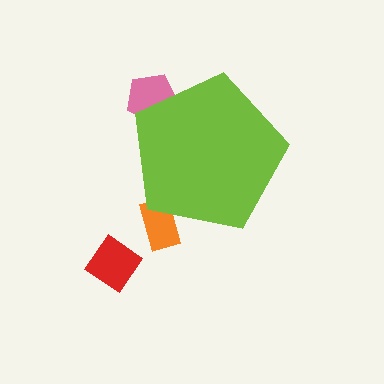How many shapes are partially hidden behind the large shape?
2 shapes are partially hidden.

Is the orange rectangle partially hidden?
Yes, the orange rectangle is partially hidden behind the lime pentagon.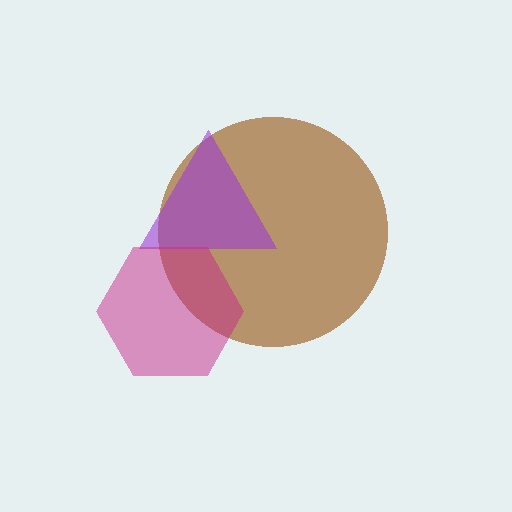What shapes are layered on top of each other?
The layered shapes are: a brown circle, a purple triangle, a magenta hexagon.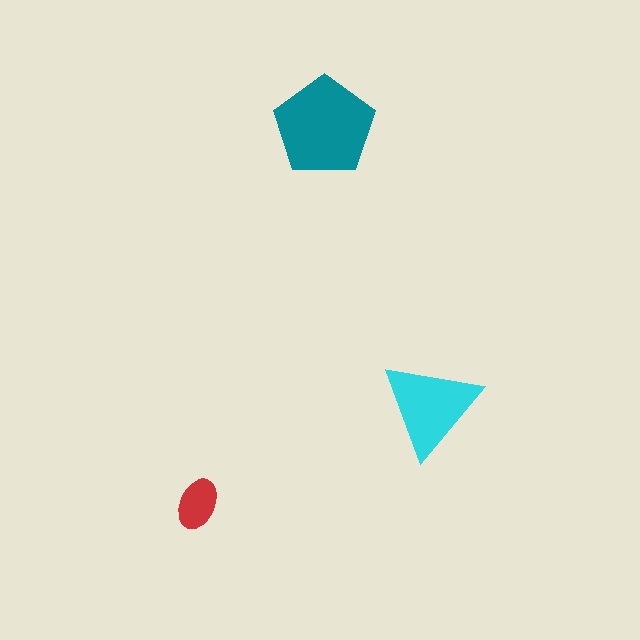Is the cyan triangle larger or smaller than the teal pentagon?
Smaller.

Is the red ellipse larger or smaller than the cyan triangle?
Smaller.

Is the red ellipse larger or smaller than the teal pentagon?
Smaller.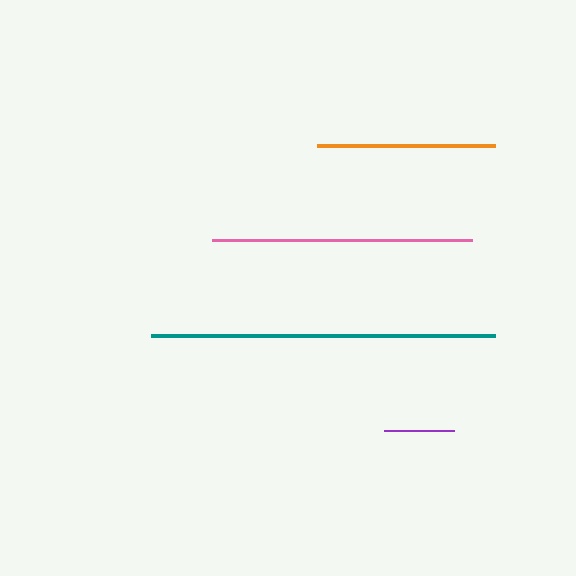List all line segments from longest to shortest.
From longest to shortest: teal, pink, orange, purple.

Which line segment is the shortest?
The purple line is the shortest at approximately 70 pixels.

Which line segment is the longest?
The teal line is the longest at approximately 344 pixels.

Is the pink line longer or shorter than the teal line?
The teal line is longer than the pink line.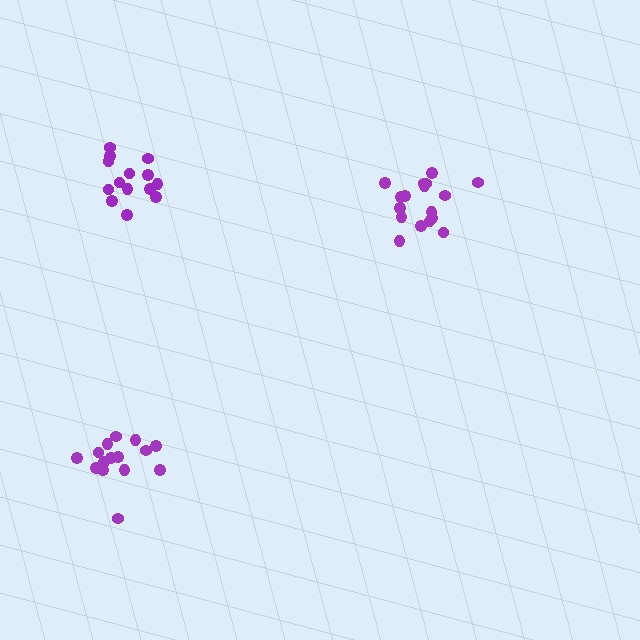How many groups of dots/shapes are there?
There are 3 groups.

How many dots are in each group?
Group 1: 17 dots, Group 2: 16 dots, Group 3: 14 dots (47 total).